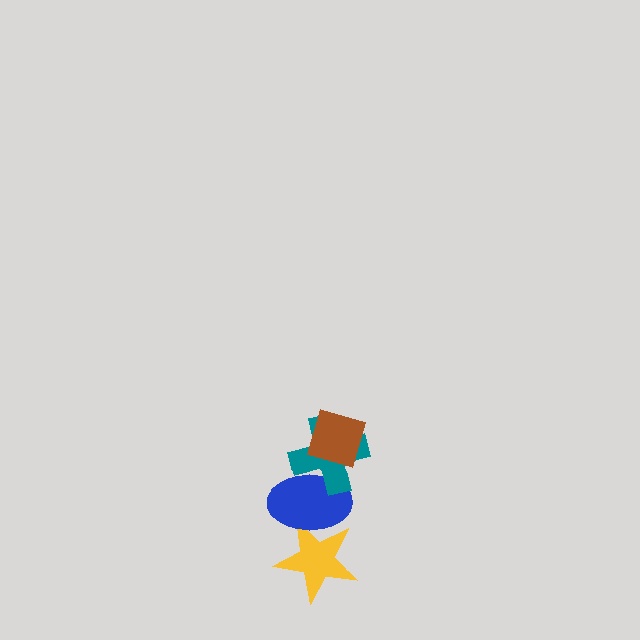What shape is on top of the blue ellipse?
The teal cross is on top of the blue ellipse.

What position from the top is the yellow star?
The yellow star is 4th from the top.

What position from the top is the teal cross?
The teal cross is 2nd from the top.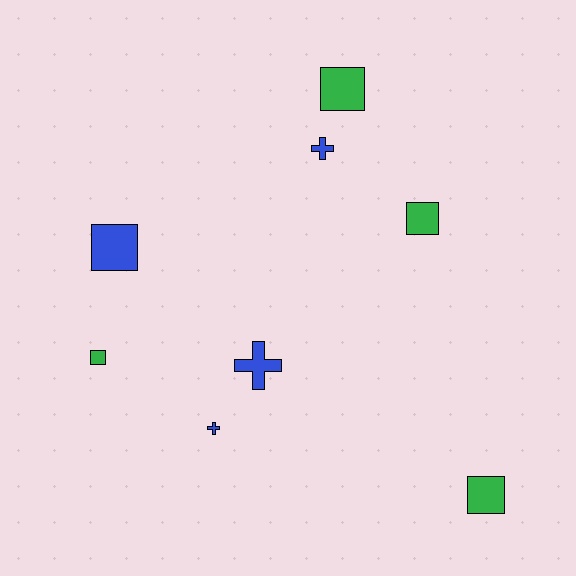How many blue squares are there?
There is 1 blue square.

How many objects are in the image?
There are 8 objects.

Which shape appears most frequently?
Square, with 5 objects.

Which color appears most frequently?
Blue, with 4 objects.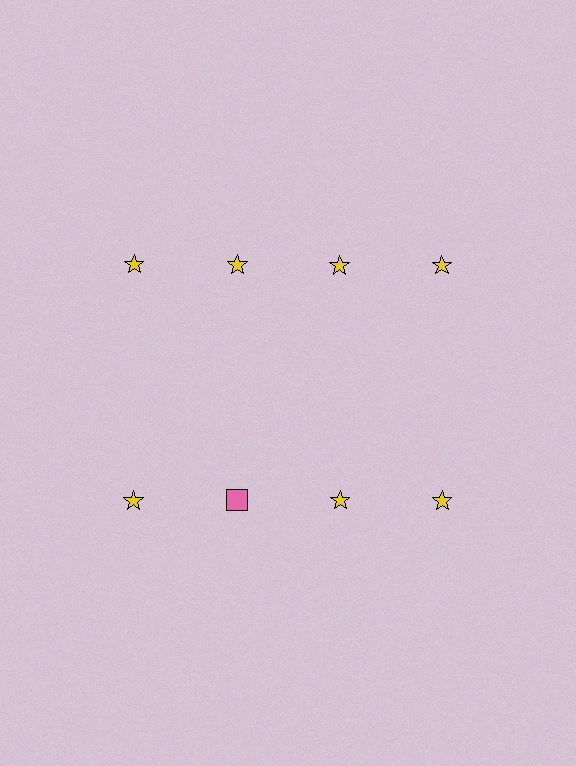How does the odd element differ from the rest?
It differs in both color (pink instead of yellow) and shape (square instead of star).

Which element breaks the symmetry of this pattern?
The pink square in the second row, second from left column breaks the symmetry. All other shapes are yellow stars.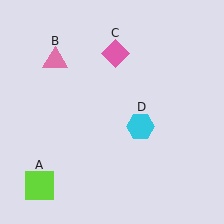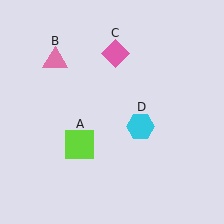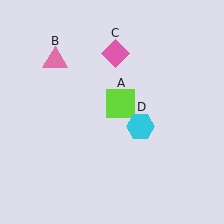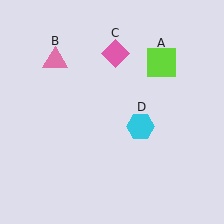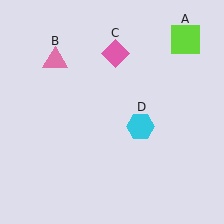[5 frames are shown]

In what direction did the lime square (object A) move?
The lime square (object A) moved up and to the right.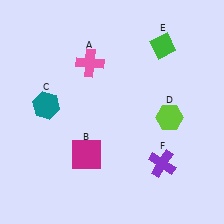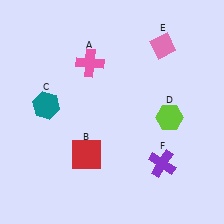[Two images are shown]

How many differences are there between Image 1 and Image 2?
There are 2 differences between the two images.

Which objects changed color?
B changed from magenta to red. E changed from green to pink.